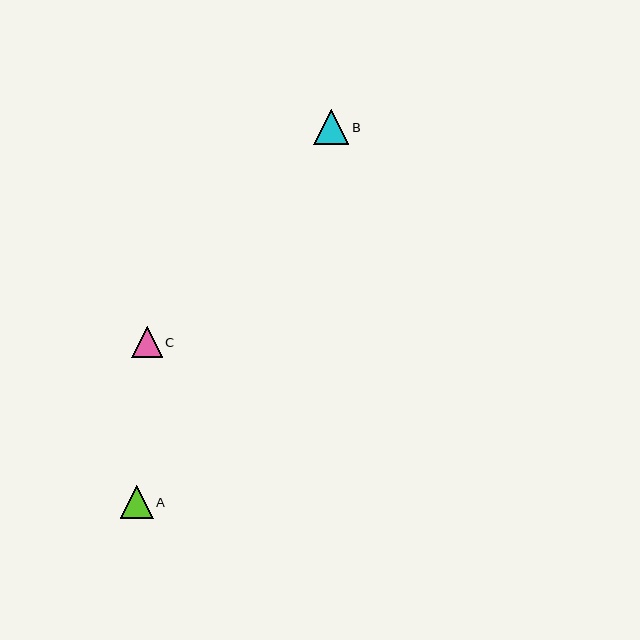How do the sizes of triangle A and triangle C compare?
Triangle A and triangle C are approximately the same size.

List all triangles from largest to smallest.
From largest to smallest: B, A, C.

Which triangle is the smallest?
Triangle C is the smallest with a size of approximately 31 pixels.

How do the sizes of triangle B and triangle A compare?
Triangle B and triangle A are approximately the same size.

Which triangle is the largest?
Triangle B is the largest with a size of approximately 35 pixels.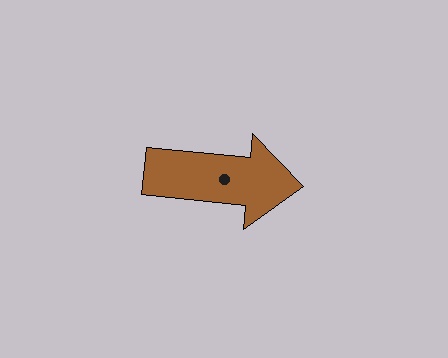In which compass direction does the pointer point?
East.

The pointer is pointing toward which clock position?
Roughly 3 o'clock.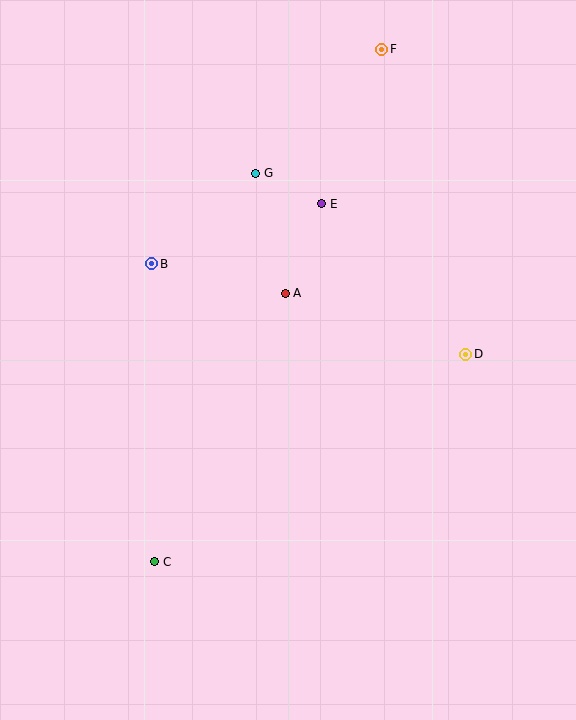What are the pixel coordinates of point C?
Point C is at (155, 562).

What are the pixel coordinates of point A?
Point A is at (285, 293).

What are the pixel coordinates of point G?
Point G is at (256, 173).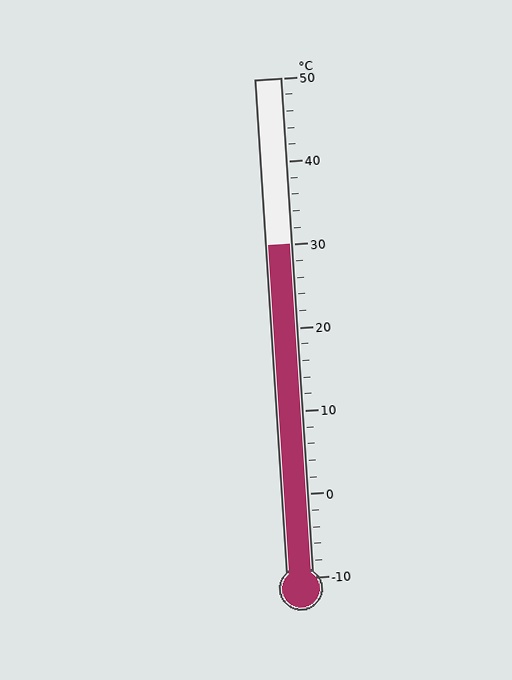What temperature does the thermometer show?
The thermometer shows approximately 30°C.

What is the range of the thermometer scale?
The thermometer scale ranges from -10°C to 50°C.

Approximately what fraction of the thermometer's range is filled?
The thermometer is filled to approximately 65% of its range.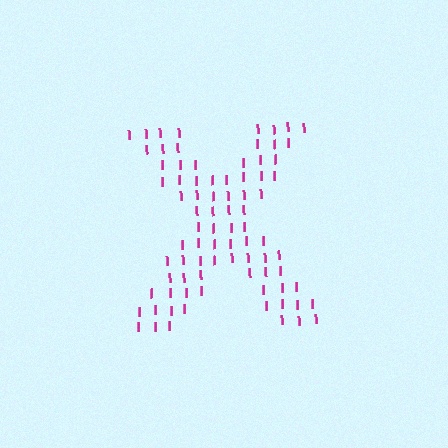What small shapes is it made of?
It is made of small letter I's.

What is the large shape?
The large shape is the letter X.